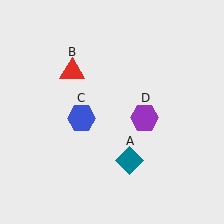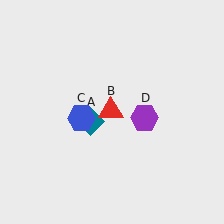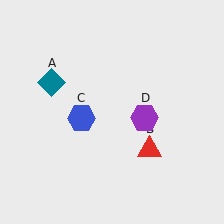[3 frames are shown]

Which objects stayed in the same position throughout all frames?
Blue hexagon (object C) and purple hexagon (object D) remained stationary.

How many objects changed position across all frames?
2 objects changed position: teal diamond (object A), red triangle (object B).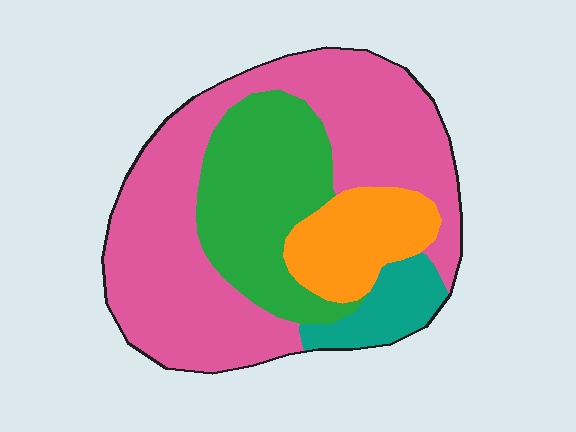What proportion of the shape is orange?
Orange covers roughly 15% of the shape.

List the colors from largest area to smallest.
From largest to smallest: pink, green, orange, teal.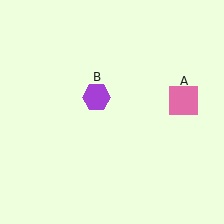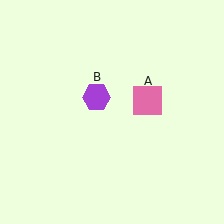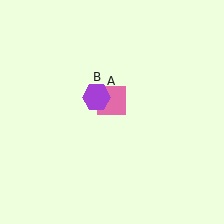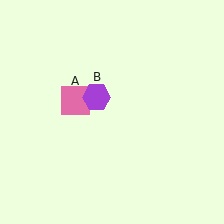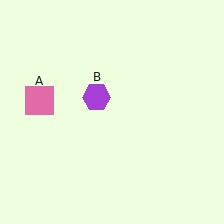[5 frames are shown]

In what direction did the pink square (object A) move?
The pink square (object A) moved left.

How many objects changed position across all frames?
1 object changed position: pink square (object A).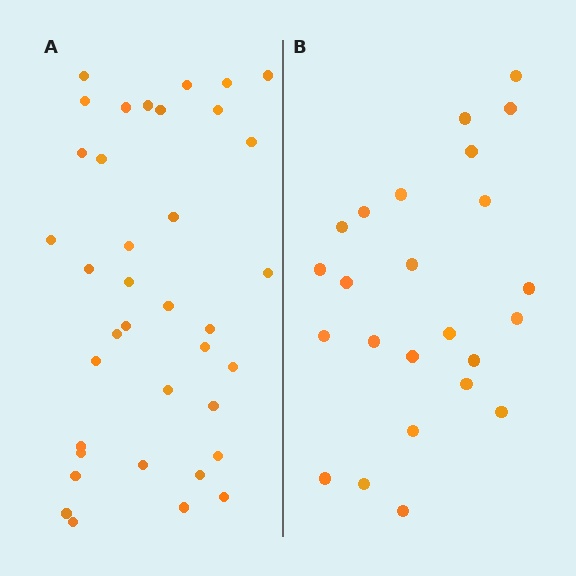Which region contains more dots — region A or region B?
Region A (the left region) has more dots.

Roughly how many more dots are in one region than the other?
Region A has approximately 15 more dots than region B.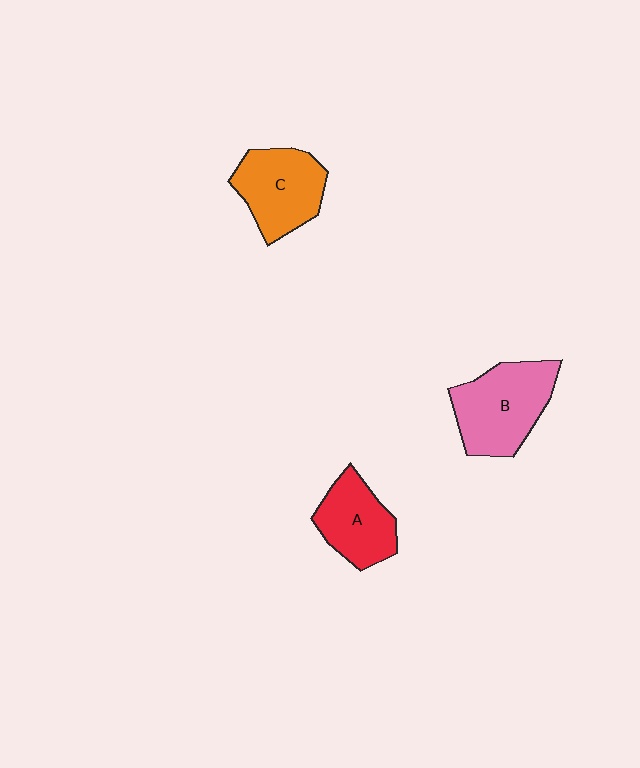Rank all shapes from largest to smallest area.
From largest to smallest: B (pink), C (orange), A (red).